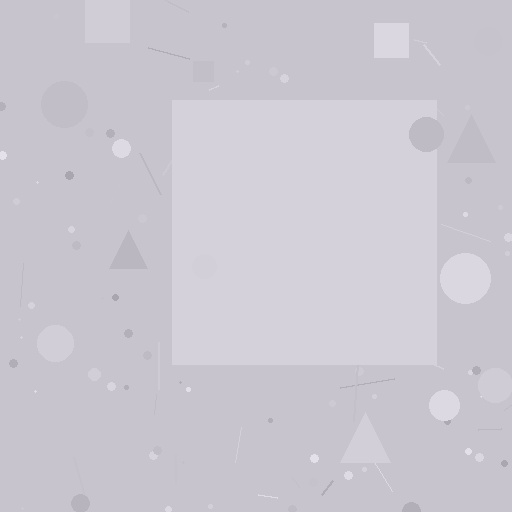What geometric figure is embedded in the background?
A square is embedded in the background.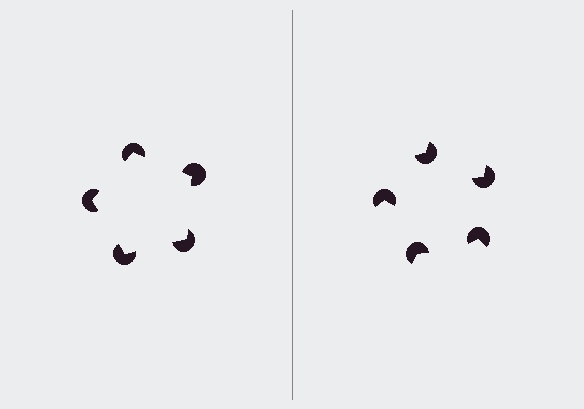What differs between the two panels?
The pac-man discs are positioned identically on both sides; only the wedge orientations differ. On the left they align to a pentagon; on the right they are misaligned.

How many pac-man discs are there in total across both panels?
10 — 5 on each side.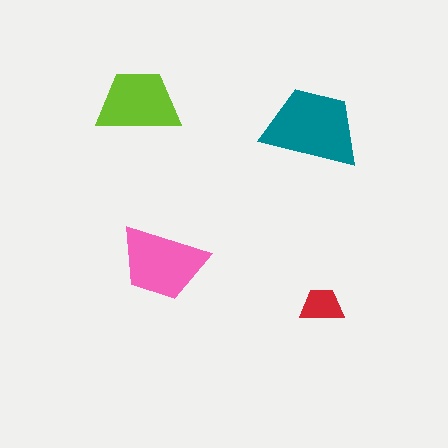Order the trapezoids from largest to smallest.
the teal one, the pink one, the lime one, the red one.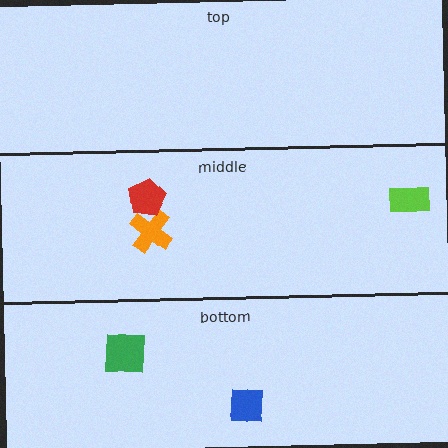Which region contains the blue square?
The bottom region.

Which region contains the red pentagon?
The middle region.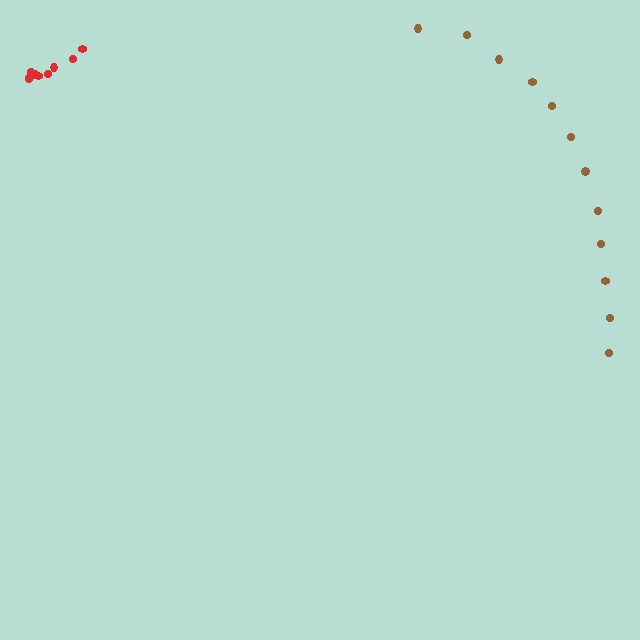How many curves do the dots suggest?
There are 2 distinct paths.